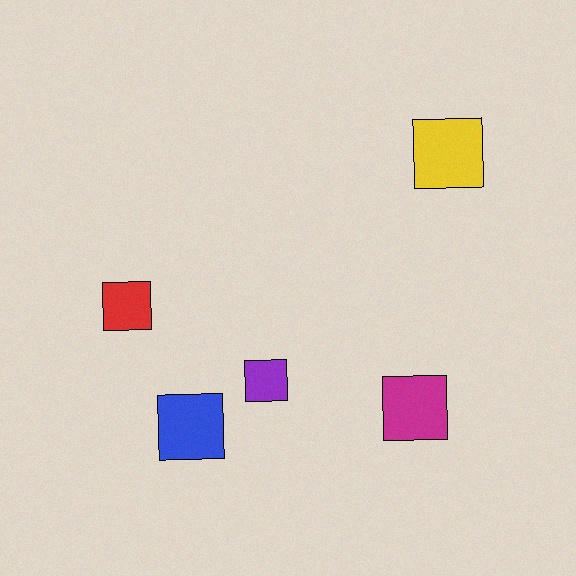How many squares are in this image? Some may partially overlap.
There are 5 squares.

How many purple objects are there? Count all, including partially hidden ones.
There is 1 purple object.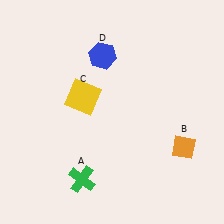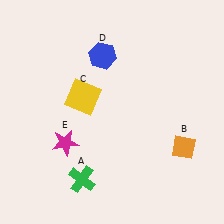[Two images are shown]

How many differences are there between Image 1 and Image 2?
There is 1 difference between the two images.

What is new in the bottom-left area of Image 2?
A magenta star (E) was added in the bottom-left area of Image 2.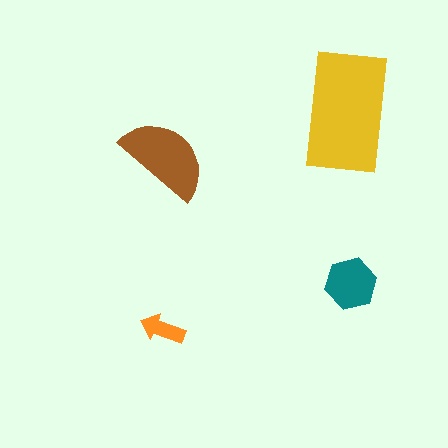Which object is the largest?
The yellow rectangle.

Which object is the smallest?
The orange arrow.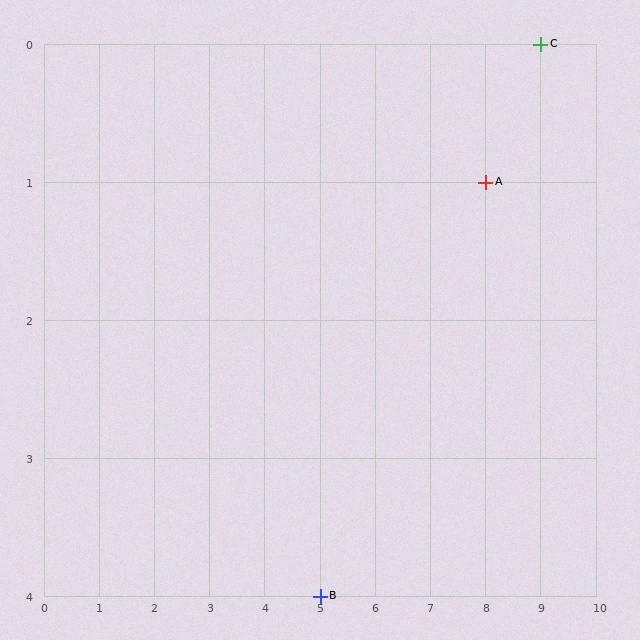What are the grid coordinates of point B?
Point B is at grid coordinates (5, 4).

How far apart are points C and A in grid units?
Points C and A are 1 column and 1 row apart (about 1.4 grid units diagonally).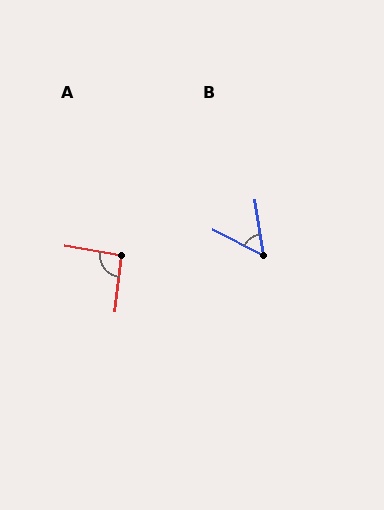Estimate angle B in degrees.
Approximately 54 degrees.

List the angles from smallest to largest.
B (54°), A (93°).